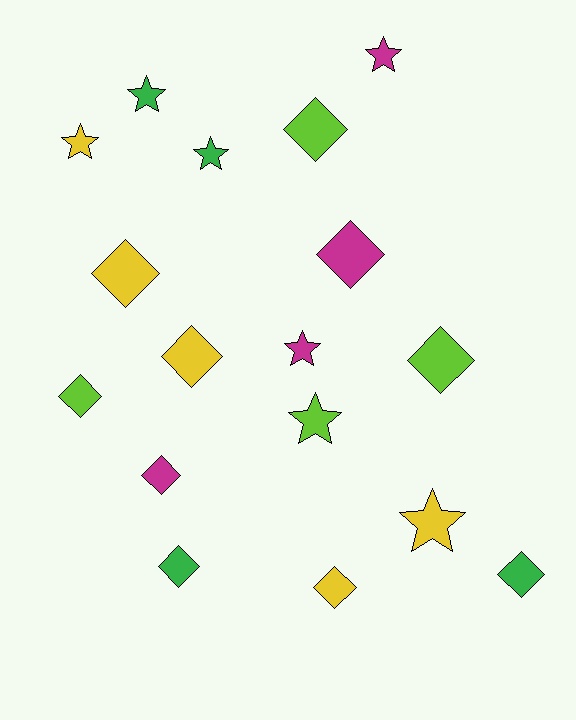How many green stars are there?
There are 2 green stars.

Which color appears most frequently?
Yellow, with 5 objects.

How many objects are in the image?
There are 17 objects.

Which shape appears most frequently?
Diamond, with 10 objects.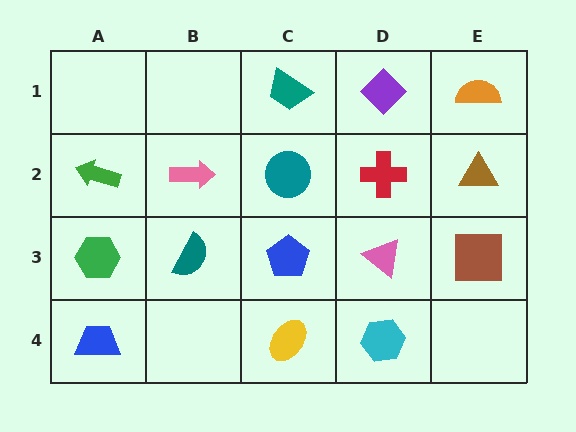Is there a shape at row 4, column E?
No, that cell is empty.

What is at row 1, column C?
A teal trapezoid.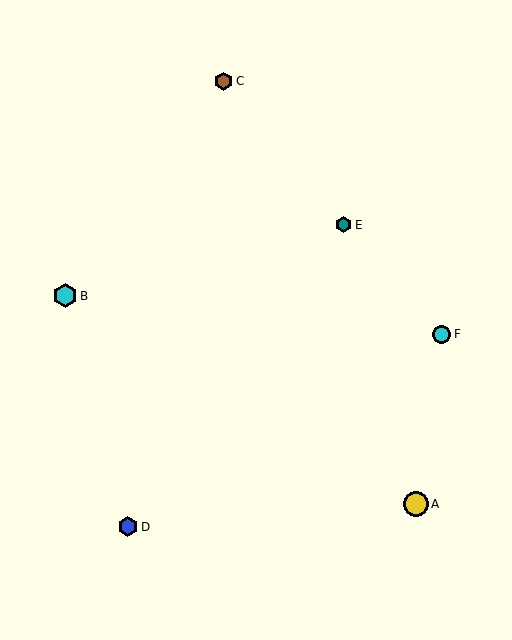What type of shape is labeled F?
Shape F is a cyan circle.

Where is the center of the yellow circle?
The center of the yellow circle is at (416, 504).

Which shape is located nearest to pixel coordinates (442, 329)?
The cyan circle (labeled F) at (442, 334) is nearest to that location.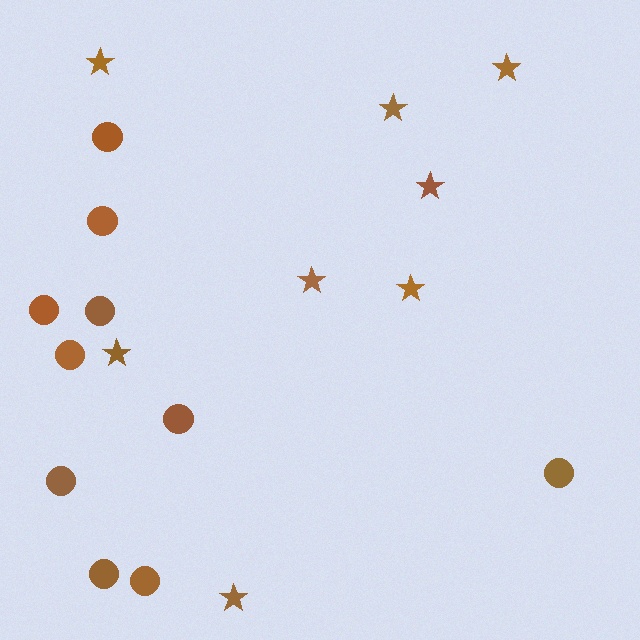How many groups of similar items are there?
There are 2 groups: one group of stars (8) and one group of circles (10).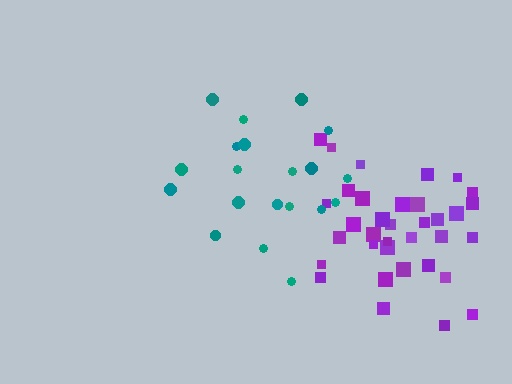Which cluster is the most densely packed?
Purple.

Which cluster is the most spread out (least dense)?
Teal.